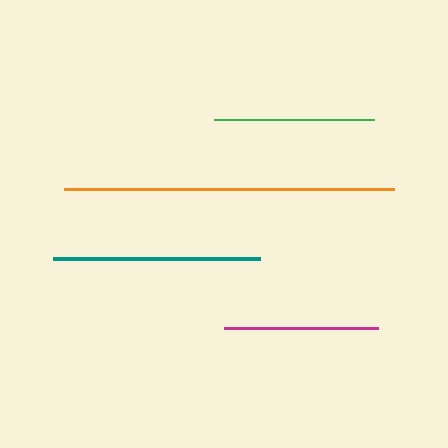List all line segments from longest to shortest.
From longest to shortest: orange, teal, green, magenta.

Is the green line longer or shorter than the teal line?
The teal line is longer than the green line.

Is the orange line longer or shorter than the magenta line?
The orange line is longer than the magenta line.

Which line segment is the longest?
The orange line is the longest at approximately 330 pixels.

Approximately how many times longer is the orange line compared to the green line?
The orange line is approximately 2.1 times the length of the green line.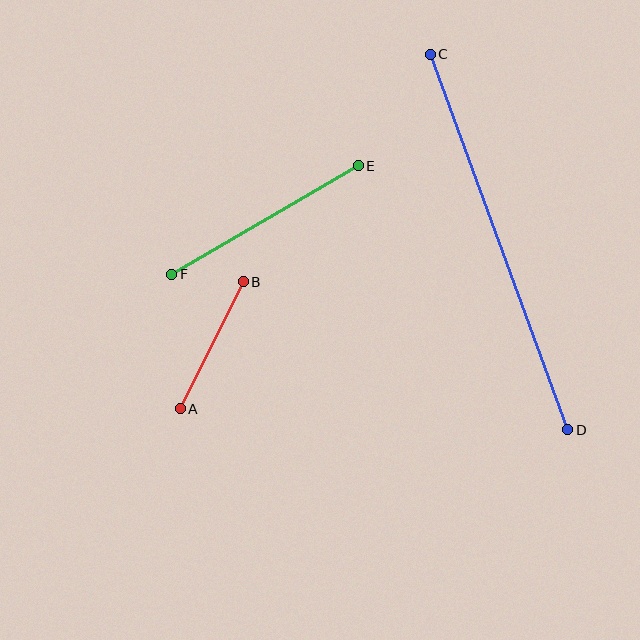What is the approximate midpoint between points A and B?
The midpoint is at approximately (212, 345) pixels.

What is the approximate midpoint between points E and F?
The midpoint is at approximately (265, 220) pixels.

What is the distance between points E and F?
The distance is approximately 216 pixels.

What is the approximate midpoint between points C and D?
The midpoint is at approximately (499, 242) pixels.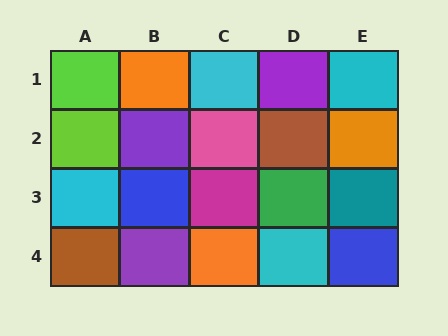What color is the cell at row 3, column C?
Magenta.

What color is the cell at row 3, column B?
Blue.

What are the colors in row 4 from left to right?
Brown, purple, orange, cyan, blue.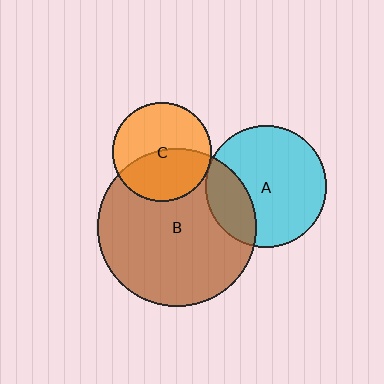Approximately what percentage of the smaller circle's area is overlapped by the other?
Approximately 25%.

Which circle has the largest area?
Circle B (brown).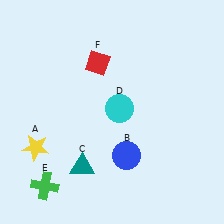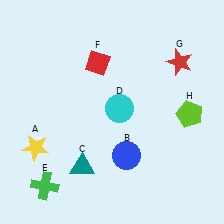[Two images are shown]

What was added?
A red star (G), a lime pentagon (H) were added in Image 2.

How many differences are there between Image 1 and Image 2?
There are 2 differences between the two images.